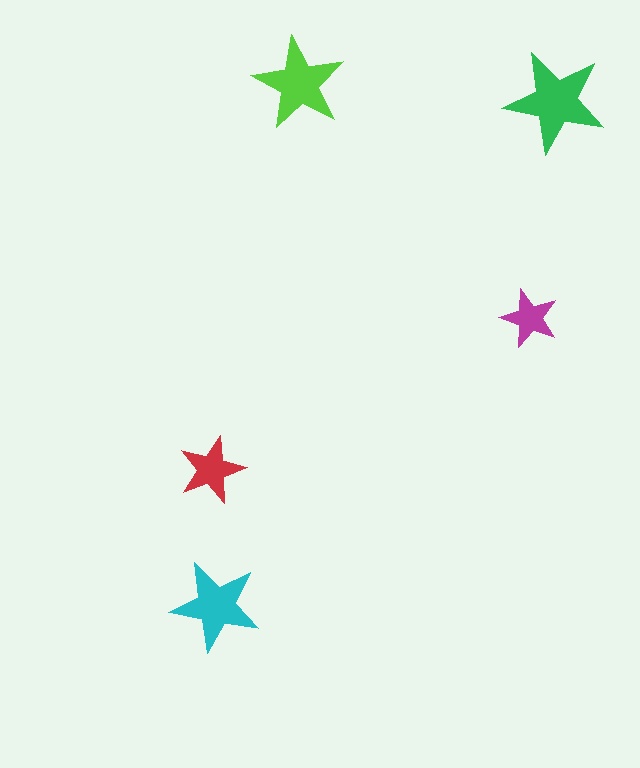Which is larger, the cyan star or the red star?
The cyan one.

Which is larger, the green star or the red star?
The green one.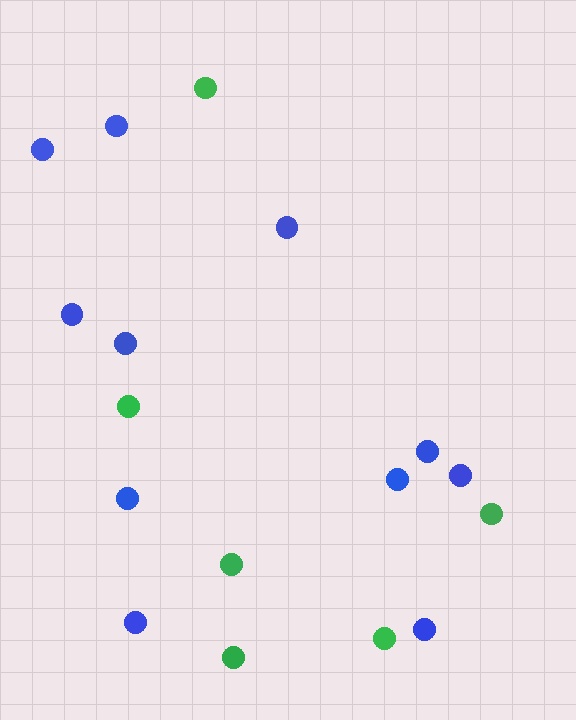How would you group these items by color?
There are 2 groups: one group of green circles (6) and one group of blue circles (11).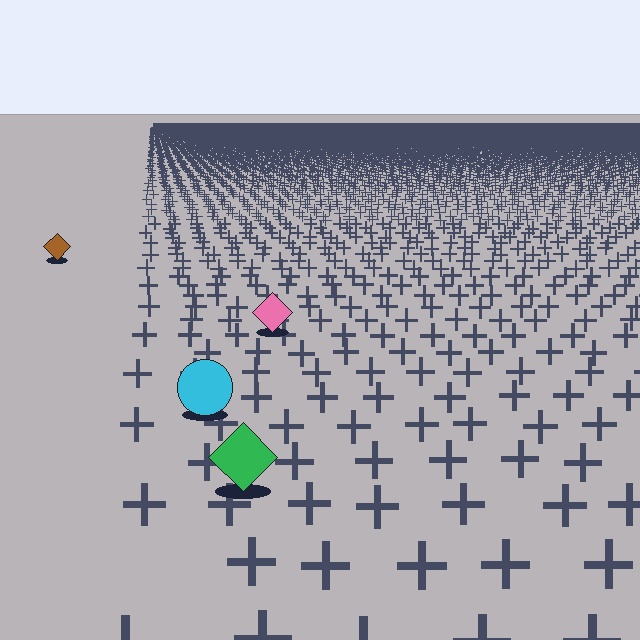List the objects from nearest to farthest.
From nearest to farthest: the green diamond, the cyan circle, the pink diamond, the brown diamond.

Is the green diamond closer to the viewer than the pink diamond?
Yes. The green diamond is closer — you can tell from the texture gradient: the ground texture is coarser near it.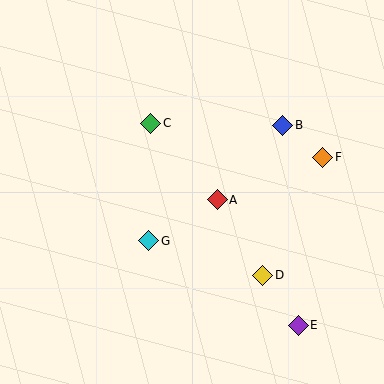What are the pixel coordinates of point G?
Point G is at (149, 241).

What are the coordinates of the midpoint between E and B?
The midpoint between E and B is at (291, 225).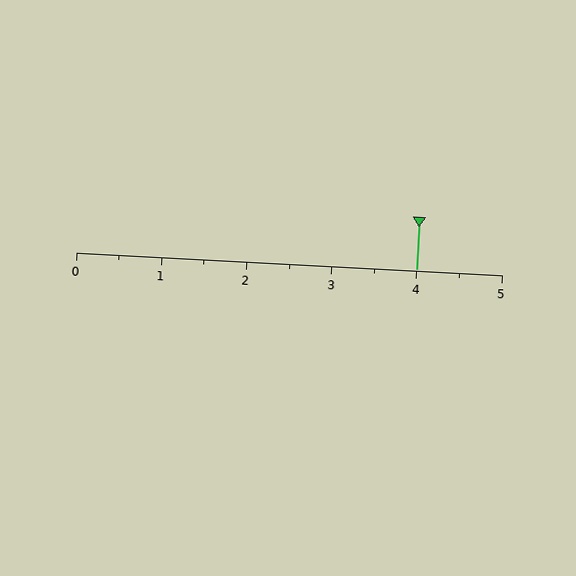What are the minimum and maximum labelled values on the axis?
The axis runs from 0 to 5.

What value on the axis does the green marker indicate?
The marker indicates approximately 4.